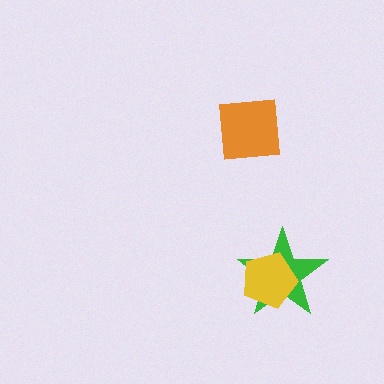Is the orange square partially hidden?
No, no other shape covers it.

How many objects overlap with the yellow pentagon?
1 object overlaps with the yellow pentagon.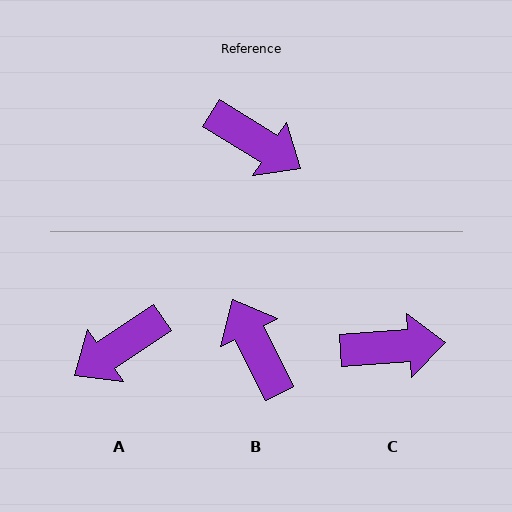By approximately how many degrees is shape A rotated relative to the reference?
Approximately 115 degrees clockwise.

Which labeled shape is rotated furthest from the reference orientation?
B, about 148 degrees away.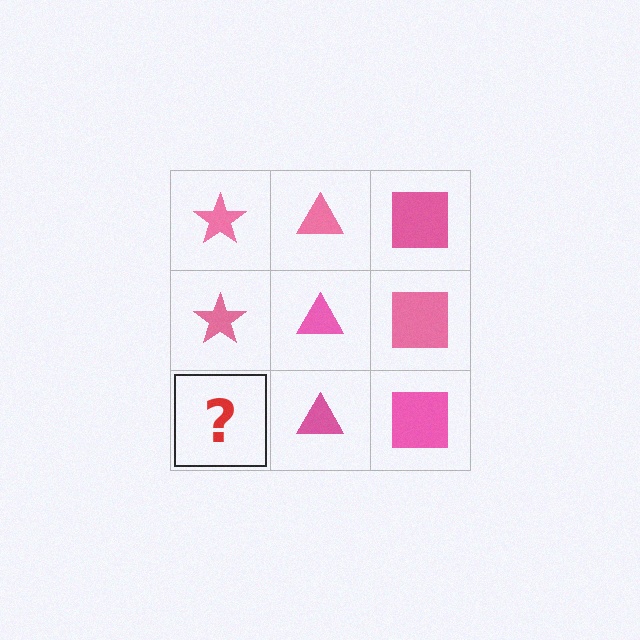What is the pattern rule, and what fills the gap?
The rule is that each column has a consistent shape. The gap should be filled with a pink star.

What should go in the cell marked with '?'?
The missing cell should contain a pink star.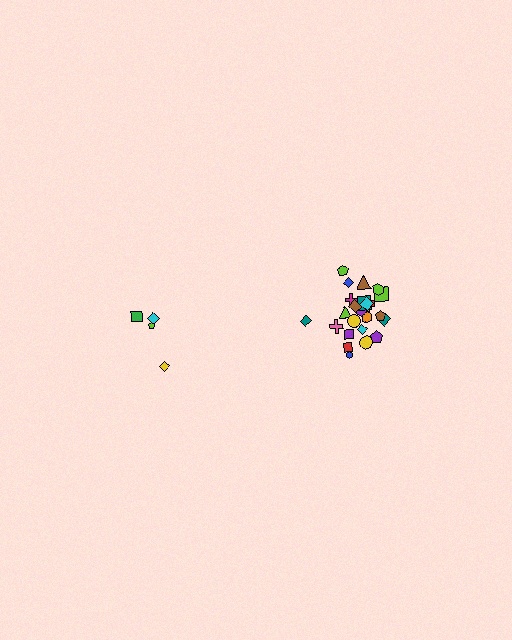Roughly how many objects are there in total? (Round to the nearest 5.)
Roughly 30 objects in total.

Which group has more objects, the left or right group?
The right group.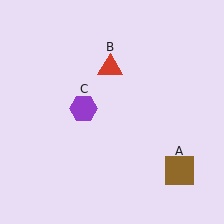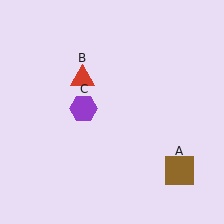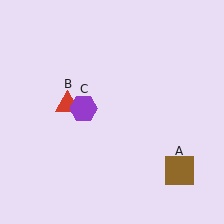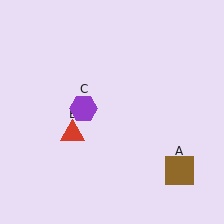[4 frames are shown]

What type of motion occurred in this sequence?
The red triangle (object B) rotated counterclockwise around the center of the scene.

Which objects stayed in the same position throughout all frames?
Brown square (object A) and purple hexagon (object C) remained stationary.